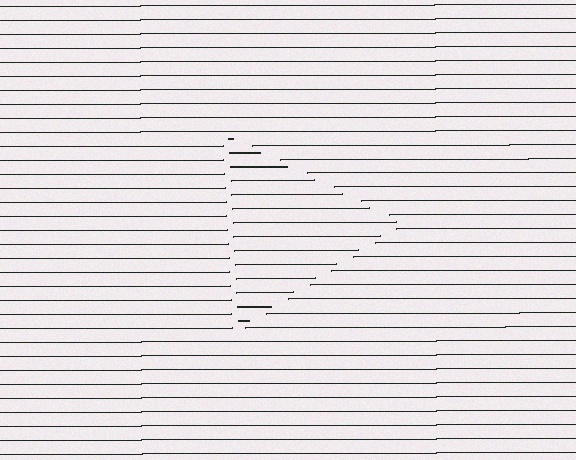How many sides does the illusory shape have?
3 sides — the line-ends trace a triangle.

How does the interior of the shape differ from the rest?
The interior of the shape contains the same grating, shifted by half a period — the contour is defined by the phase discontinuity where line-ends from the inner and outer gratings abut.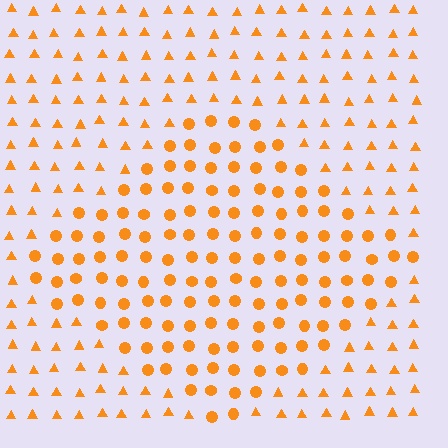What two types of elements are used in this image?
The image uses circles inside the diamond region and triangles outside it.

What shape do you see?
I see a diamond.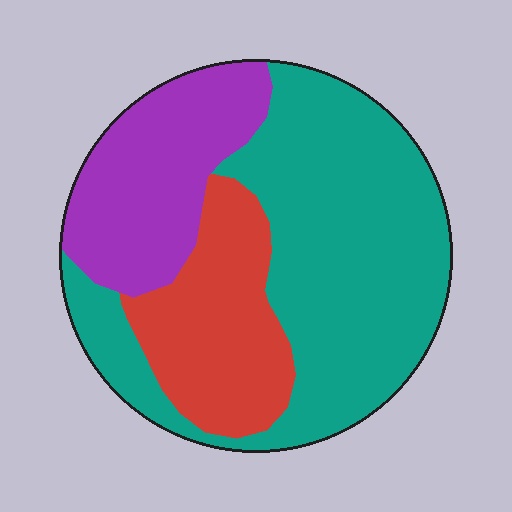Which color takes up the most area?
Teal, at roughly 55%.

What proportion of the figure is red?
Red takes up about one fifth (1/5) of the figure.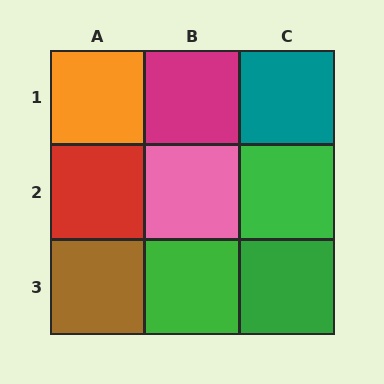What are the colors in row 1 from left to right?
Orange, magenta, teal.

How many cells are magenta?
1 cell is magenta.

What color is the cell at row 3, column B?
Green.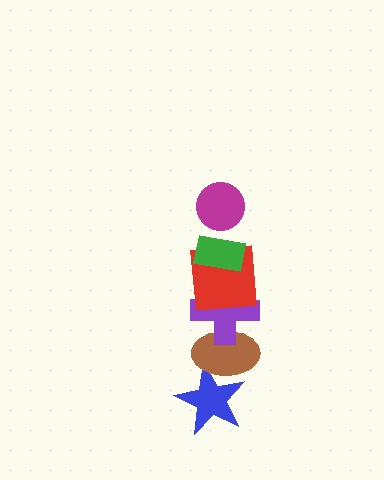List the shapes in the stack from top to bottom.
From top to bottom: the magenta circle, the green rectangle, the red square, the purple cross, the brown ellipse, the blue star.